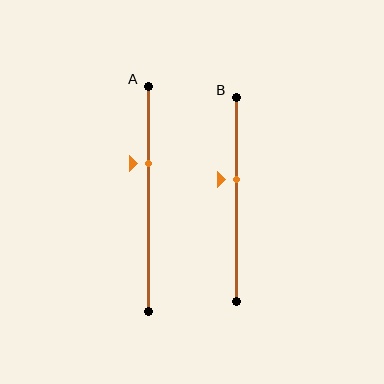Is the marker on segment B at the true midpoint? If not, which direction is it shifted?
No, the marker on segment B is shifted upward by about 10% of the segment length.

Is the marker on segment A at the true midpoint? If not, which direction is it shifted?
No, the marker on segment A is shifted upward by about 16% of the segment length.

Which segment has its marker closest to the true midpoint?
Segment B has its marker closest to the true midpoint.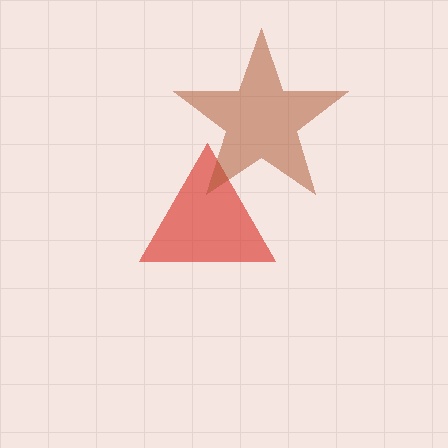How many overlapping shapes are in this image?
There are 2 overlapping shapes in the image.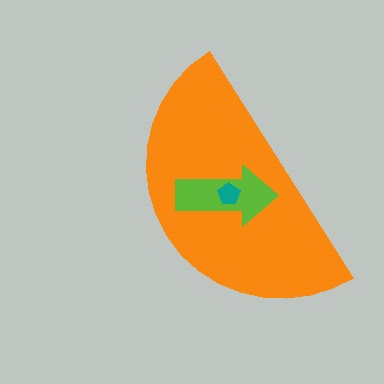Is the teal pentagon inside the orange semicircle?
Yes.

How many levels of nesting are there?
3.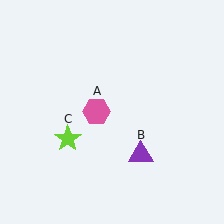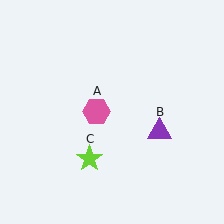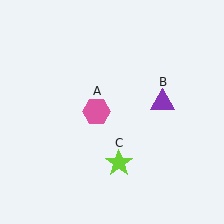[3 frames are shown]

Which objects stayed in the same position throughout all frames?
Pink hexagon (object A) remained stationary.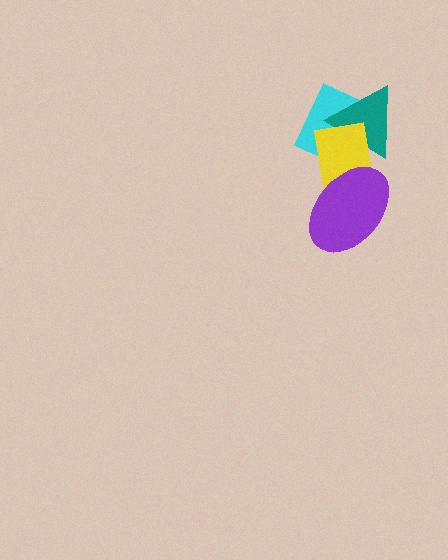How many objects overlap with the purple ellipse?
1 object overlaps with the purple ellipse.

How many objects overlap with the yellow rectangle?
3 objects overlap with the yellow rectangle.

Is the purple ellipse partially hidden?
No, no other shape covers it.